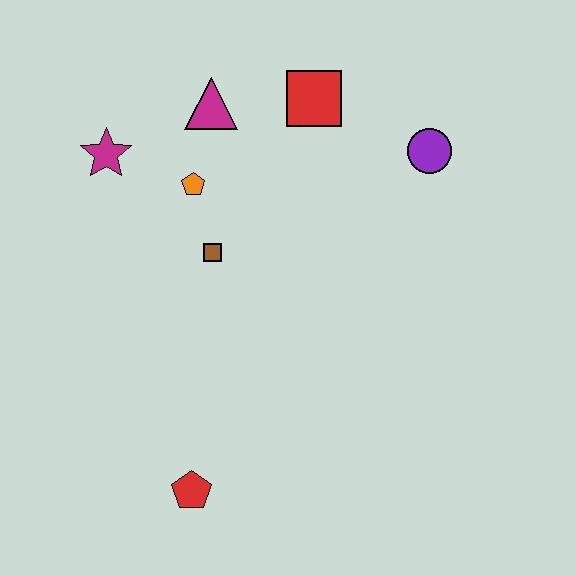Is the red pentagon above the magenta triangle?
No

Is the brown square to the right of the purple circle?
No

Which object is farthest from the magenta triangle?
The red pentagon is farthest from the magenta triangle.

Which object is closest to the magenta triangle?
The orange pentagon is closest to the magenta triangle.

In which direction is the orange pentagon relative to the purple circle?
The orange pentagon is to the left of the purple circle.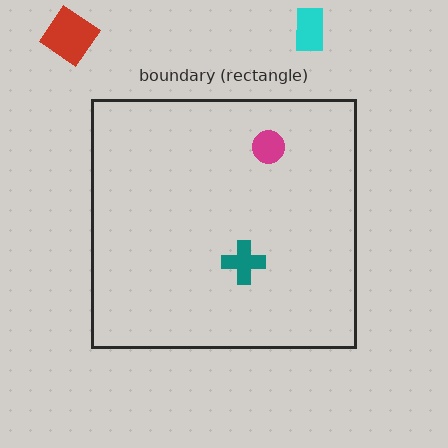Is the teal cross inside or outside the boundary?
Inside.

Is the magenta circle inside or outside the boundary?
Inside.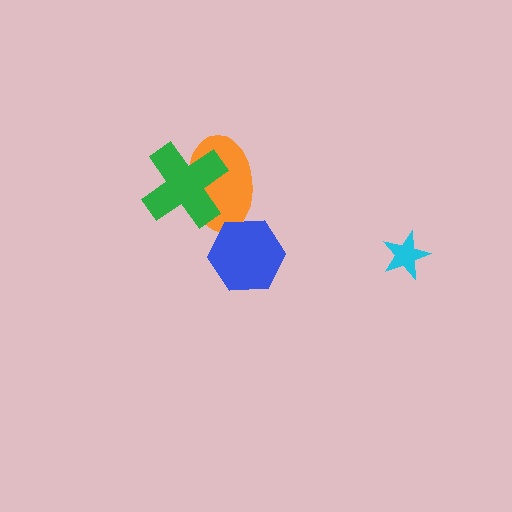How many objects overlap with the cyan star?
0 objects overlap with the cyan star.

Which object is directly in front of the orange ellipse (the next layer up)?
The green cross is directly in front of the orange ellipse.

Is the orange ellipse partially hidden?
Yes, it is partially covered by another shape.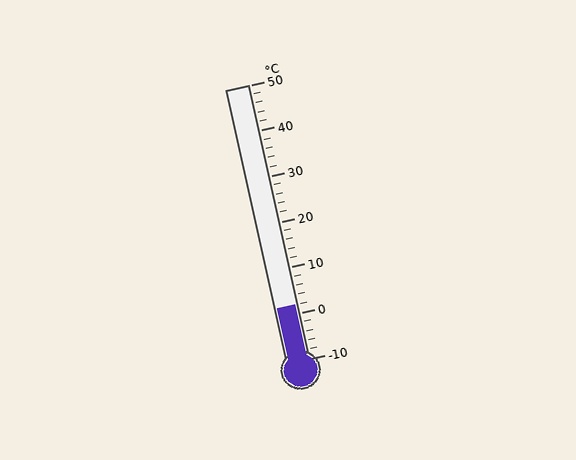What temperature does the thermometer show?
The thermometer shows approximately 2°C.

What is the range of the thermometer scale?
The thermometer scale ranges from -10°C to 50°C.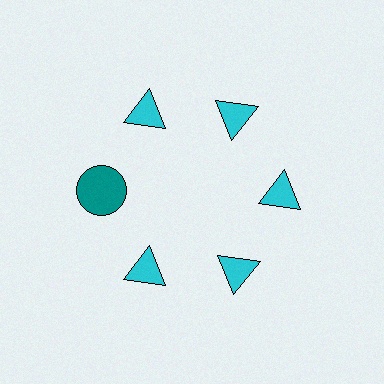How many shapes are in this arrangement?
There are 6 shapes arranged in a ring pattern.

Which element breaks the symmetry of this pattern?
The teal circle at roughly the 9 o'clock position breaks the symmetry. All other shapes are cyan triangles.